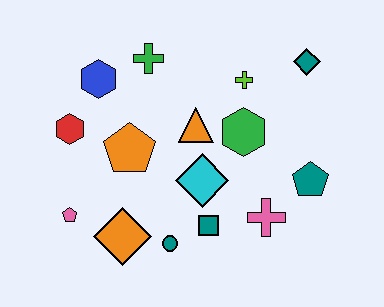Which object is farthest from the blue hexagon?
The teal pentagon is farthest from the blue hexagon.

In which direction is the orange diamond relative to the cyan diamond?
The orange diamond is to the left of the cyan diamond.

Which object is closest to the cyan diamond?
The teal square is closest to the cyan diamond.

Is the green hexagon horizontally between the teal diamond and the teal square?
Yes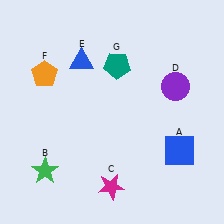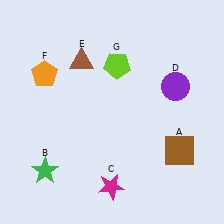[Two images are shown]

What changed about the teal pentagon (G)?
In Image 1, G is teal. In Image 2, it changed to lime.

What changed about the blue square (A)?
In Image 1, A is blue. In Image 2, it changed to brown.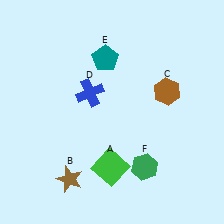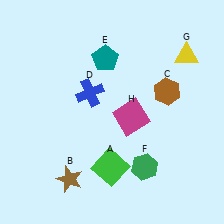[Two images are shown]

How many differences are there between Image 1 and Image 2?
There are 2 differences between the two images.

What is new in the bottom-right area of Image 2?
A magenta square (H) was added in the bottom-right area of Image 2.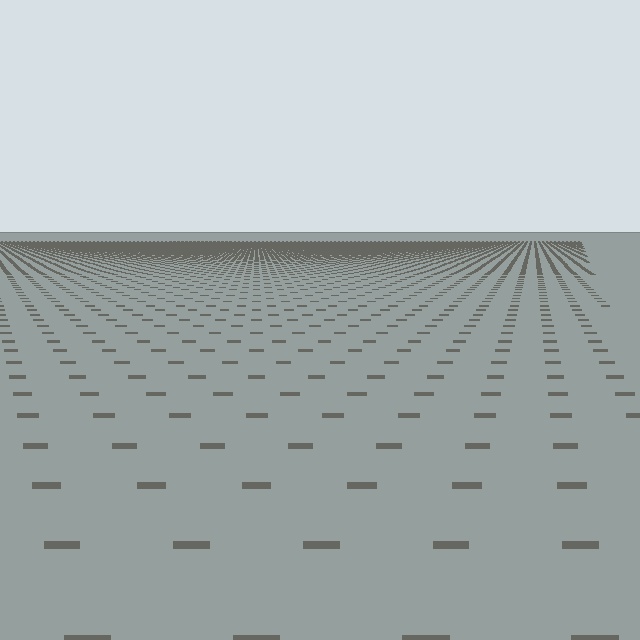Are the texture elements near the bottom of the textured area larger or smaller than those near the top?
Larger. Near the bottom, elements are closer to the viewer and appear at a bigger on-screen size.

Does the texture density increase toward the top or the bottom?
Density increases toward the top.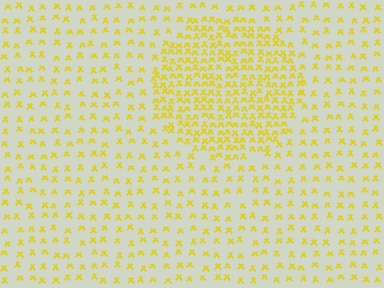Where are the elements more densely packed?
The elements are more densely packed inside the circle boundary.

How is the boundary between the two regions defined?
The boundary is defined by a change in element density (approximately 2.4x ratio). All elements are the same color, size, and shape.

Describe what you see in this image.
The image contains small yellow elements arranged at two different densities. A circle-shaped region is visible where the elements are more densely packed than the surrounding area.